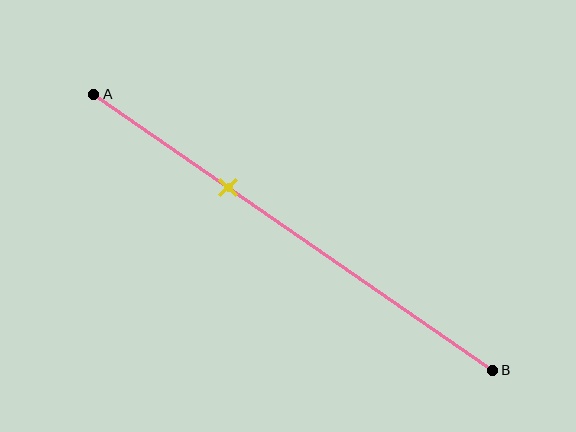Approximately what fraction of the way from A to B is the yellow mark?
The yellow mark is approximately 35% of the way from A to B.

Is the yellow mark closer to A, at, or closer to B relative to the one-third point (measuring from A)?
The yellow mark is approximately at the one-third point of segment AB.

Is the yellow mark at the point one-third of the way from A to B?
Yes, the mark is approximately at the one-third point.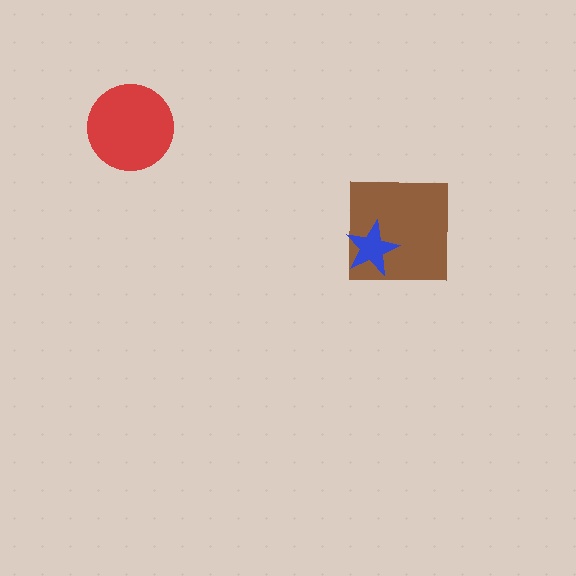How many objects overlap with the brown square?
1 object overlaps with the brown square.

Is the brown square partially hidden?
Yes, it is partially covered by another shape.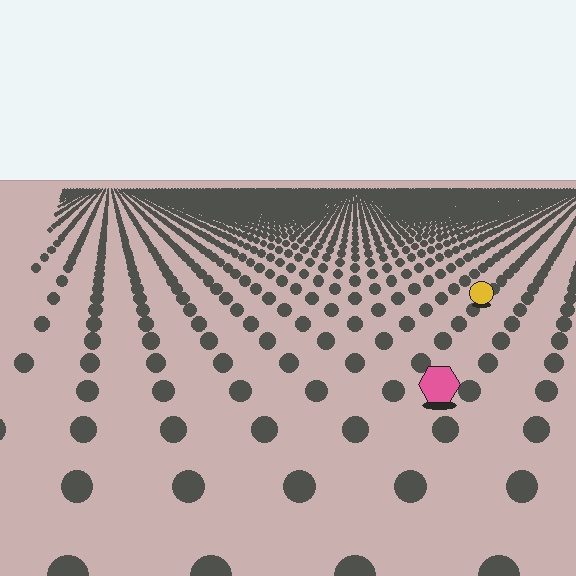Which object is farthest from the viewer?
The yellow circle is farthest from the viewer. It appears smaller and the ground texture around it is denser.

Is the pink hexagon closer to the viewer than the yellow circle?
Yes. The pink hexagon is closer — you can tell from the texture gradient: the ground texture is coarser near it.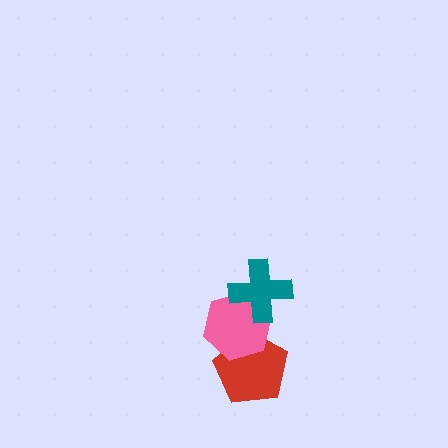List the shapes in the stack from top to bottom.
From top to bottom: the teal cross, the pink hexagon, the red pentagon.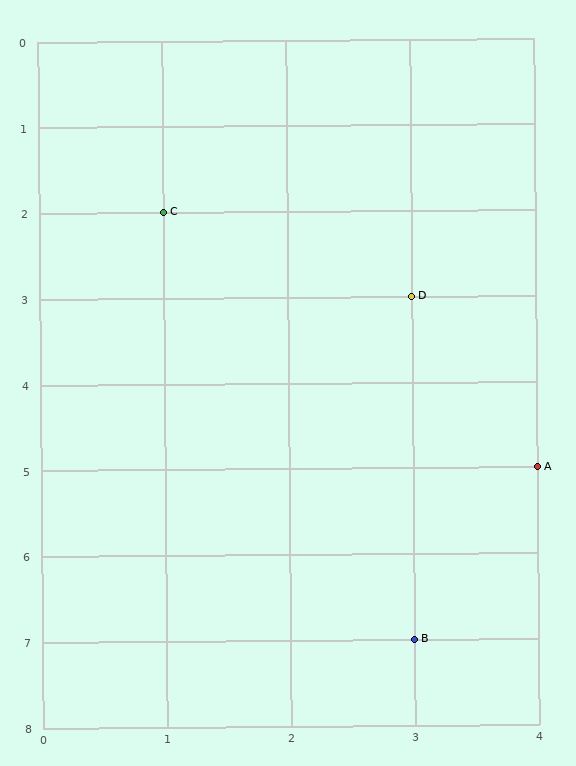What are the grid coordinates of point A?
Point A is at grid coordinates (4, 5).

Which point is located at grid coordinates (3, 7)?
Point B is at (3, 7).